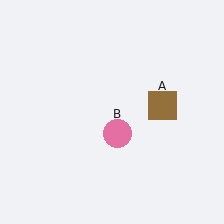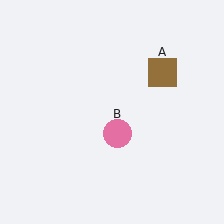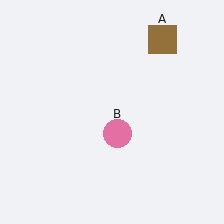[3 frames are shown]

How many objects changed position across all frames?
1 object changed position: brown square (object A).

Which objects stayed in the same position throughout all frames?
Pink circle (object B) remained stationary.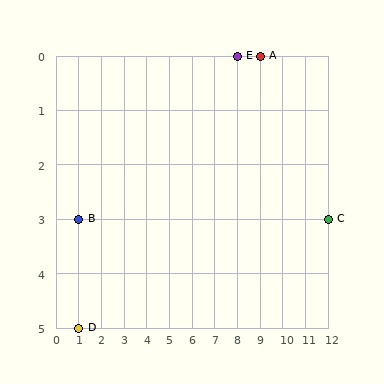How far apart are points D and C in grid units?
Points D and C are 11 columns and 2 rows apart (about 11.2 grid units diagonally).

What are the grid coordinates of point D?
Point D is at grid coordinates (1, 5).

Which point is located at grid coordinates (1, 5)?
Point D is at (1, 5).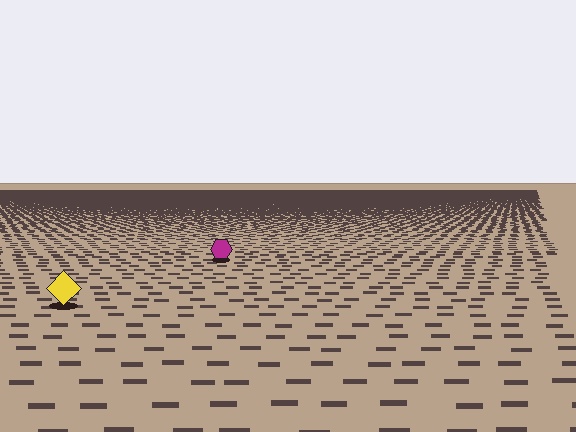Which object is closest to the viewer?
The yellow diamond is closest. The texture marks near it are larger and more spread out.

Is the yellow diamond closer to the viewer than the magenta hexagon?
Yes. The yellow diamond is closer — you can tell from the texture gradient: the ground texture is coarser near it.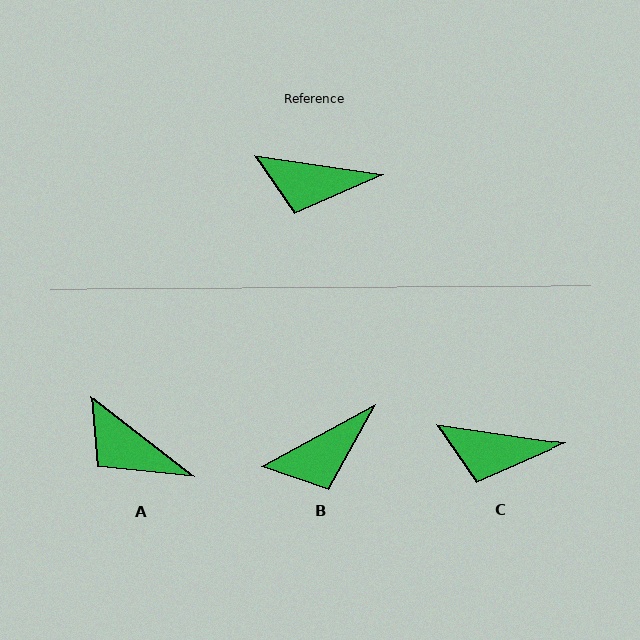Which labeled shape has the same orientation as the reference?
C.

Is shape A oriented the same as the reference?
No, it is off by about 30 degrees.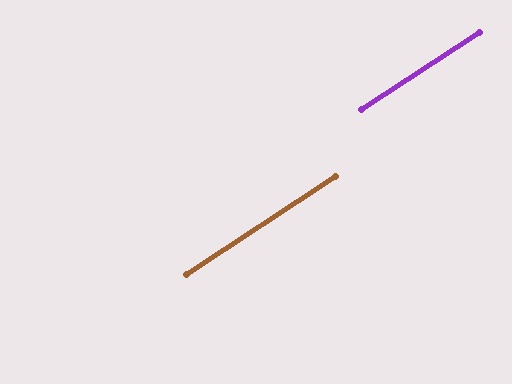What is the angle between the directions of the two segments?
Approximately 0 degrees.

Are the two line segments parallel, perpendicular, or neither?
Parallel — their directions differ by only 0.2°.